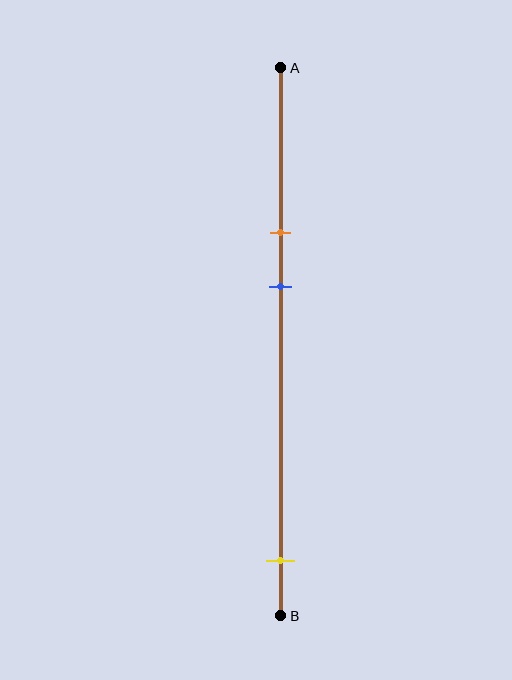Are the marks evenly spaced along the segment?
No, the marks are not evenly spaced.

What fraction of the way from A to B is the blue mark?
The blue mark is approximately 40% (0.4) of the way from A to B.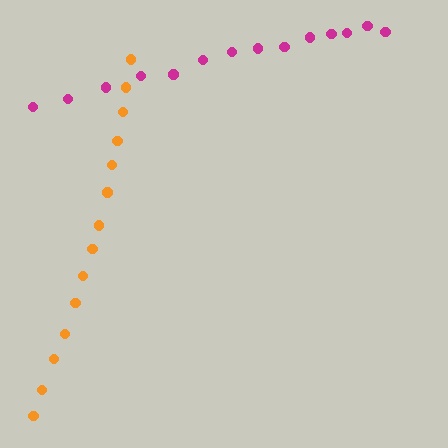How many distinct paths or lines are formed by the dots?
There are 2 distinct paths.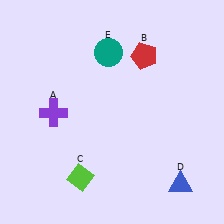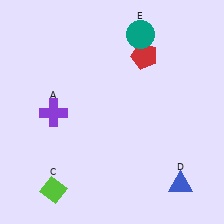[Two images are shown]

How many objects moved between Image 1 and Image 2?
2 objects moved between the two images.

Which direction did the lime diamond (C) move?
The lime diamond (C) moved left.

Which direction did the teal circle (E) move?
The teal circle (E) moved right.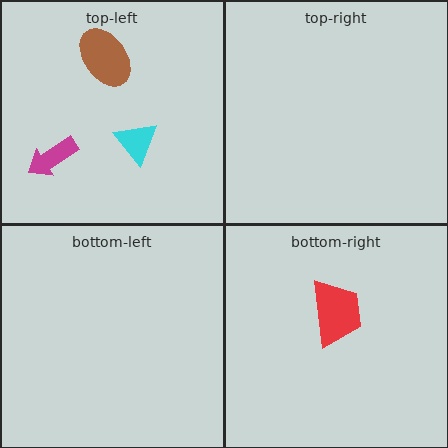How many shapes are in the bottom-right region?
1.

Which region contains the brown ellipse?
The top-left region.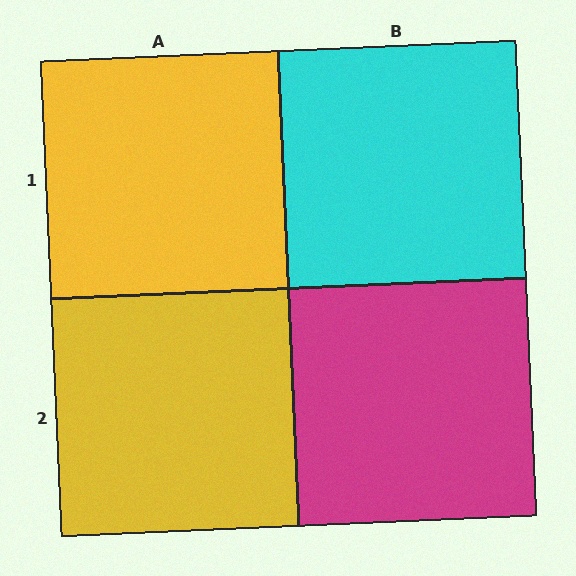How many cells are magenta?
1 cell is magenta.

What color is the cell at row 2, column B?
Magenta.